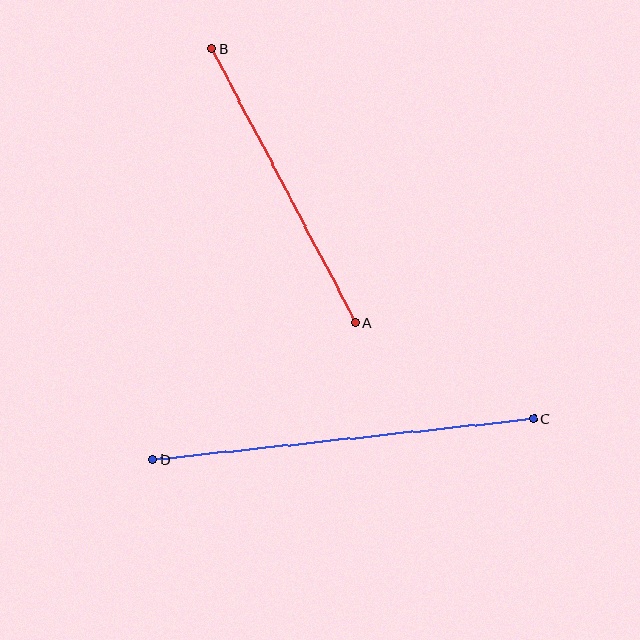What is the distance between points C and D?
The distance is approximately 383 pixels.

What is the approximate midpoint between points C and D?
The midpoint is at approximately (343, 439) pixels.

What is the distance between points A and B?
The distance is approximately 309 pixels.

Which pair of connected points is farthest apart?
Points C and D are farthest apart.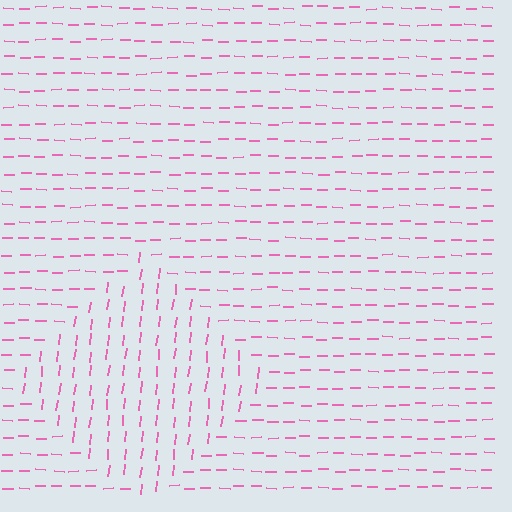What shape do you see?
I see a diamond.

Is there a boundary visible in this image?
Yes, there is a texture boundary formed by a change in line orientation.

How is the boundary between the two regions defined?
The boundary is defined purely by a change in line orientation (approximately 84 degrees difference). All lines are the same color and thickness.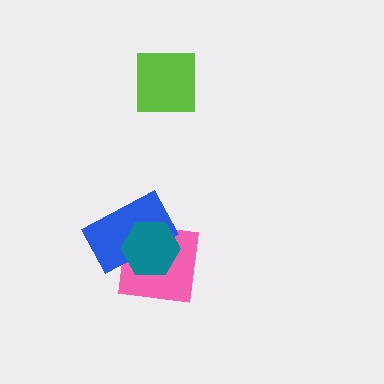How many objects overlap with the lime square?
0 objects overlap with the lime square.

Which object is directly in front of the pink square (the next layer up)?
The blue rectangle is directly in front of the pink square.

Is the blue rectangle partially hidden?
Yes, it is partially covered by another shape.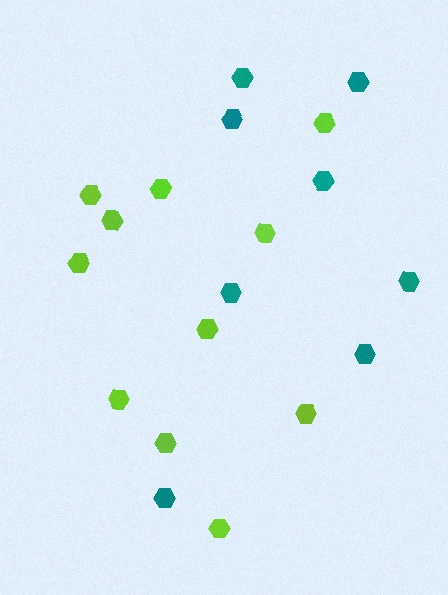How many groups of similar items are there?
There are 2 groups: one group of teal hexagons (8) and one group of lime hexagons (11).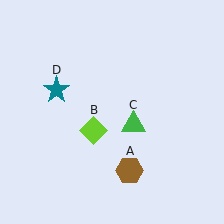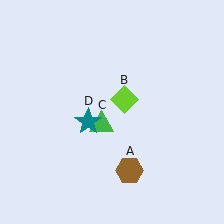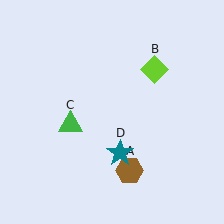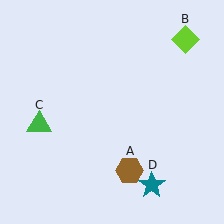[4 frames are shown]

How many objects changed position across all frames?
3 objects changed position: lime diamond (object B), green triangle (object C), teal star (object D).